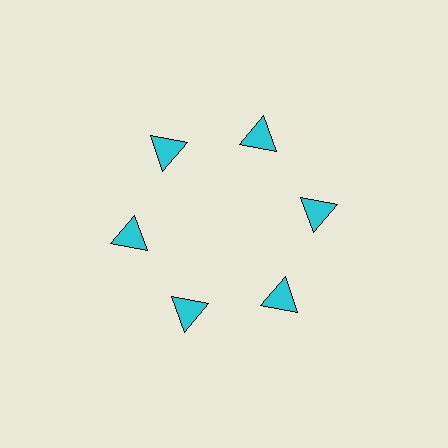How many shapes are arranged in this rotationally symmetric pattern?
There are 6 shapes, arranged in 6 groups of 1.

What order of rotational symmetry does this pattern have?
This pattern has 6-fold rotational symmetry.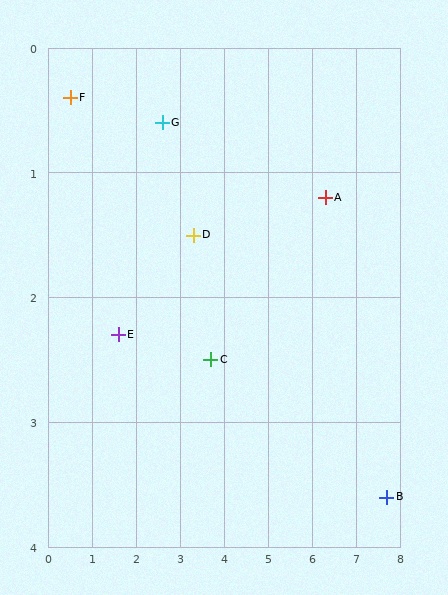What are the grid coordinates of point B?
Point B is at approximately (7.7, 3.6).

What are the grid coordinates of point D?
Point D is at approximately (3.3, 1.5).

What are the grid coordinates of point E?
Point E is at approximately (1.6, 2.3).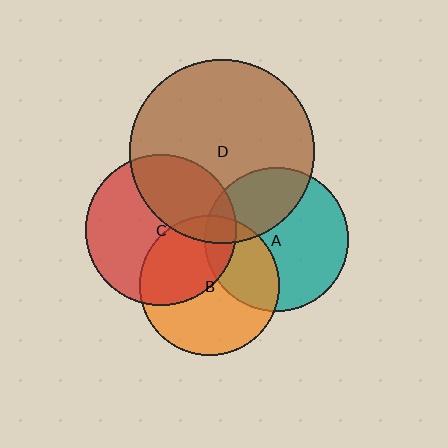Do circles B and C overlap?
Yes.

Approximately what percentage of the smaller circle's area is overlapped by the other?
Approximately 40%.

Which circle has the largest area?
Circle D (brown).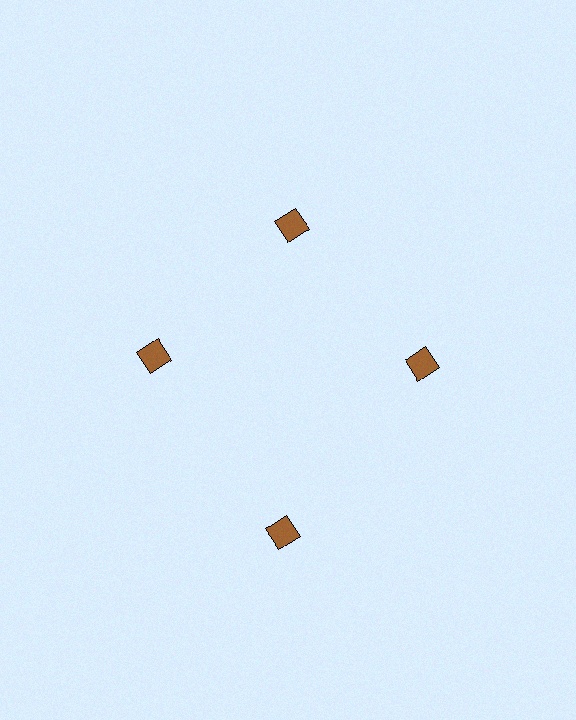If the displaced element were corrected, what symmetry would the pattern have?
It would have 4-fold rotational symmetry — the pattern would map onto itself every 90 degrees.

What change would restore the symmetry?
The symmetry would be restored by moving it inward, back onto the ring so that all 4 squares sit at equal angles and equal distance from the center.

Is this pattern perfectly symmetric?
No. The 4 brown squares are arranged in a ring, but one element near the 6 o'clock position is pushed outward from the center, breaking the 4-fold rotational symmetry.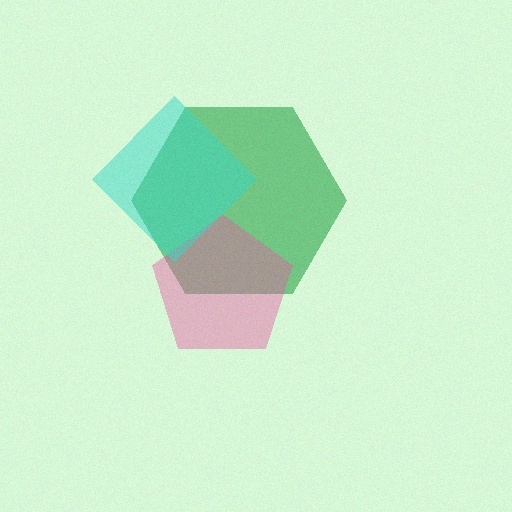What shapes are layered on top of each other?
The layered shapes are: a green hexagon, a pink pentagon, a cyan diamond.